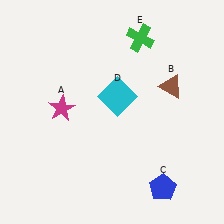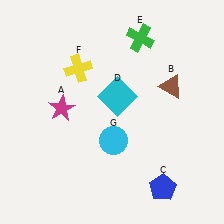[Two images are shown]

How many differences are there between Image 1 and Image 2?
There are 2 differences between the two images.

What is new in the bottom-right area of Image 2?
A cyan circle (G) was added in the bottom-right area of Image 2.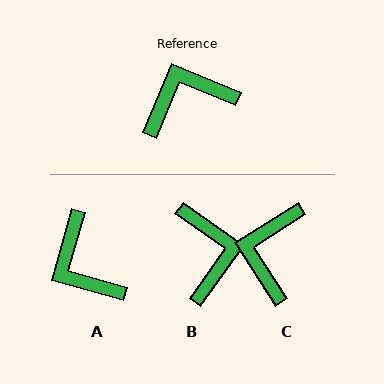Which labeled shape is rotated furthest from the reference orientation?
B, about 103 degrees away.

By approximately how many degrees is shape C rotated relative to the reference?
Approximately 55 degrees counter-clockwise.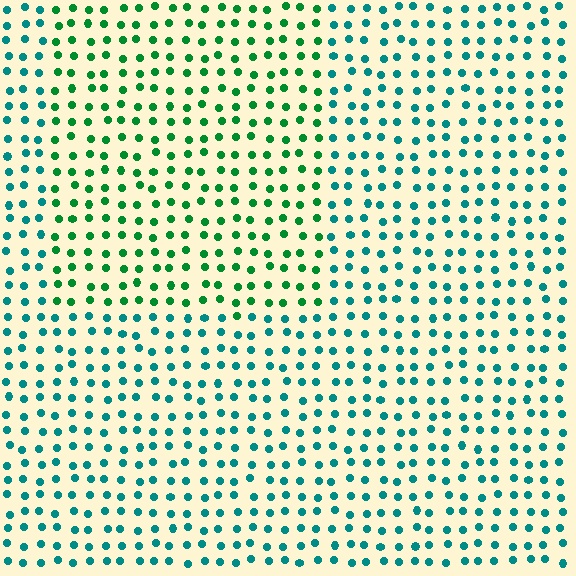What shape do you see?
I see a rectangle.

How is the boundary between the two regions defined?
The boundary is defined purely by a slight shift in hue (about 40 degrees). Spacing, size, and orientation are identical on both sides.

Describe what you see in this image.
The image is filled with small teal elements in a uniform arrangement. A rectangle-shaped region is visible where the elements are tinted to a slightly different hue, forming a subtle color boundary.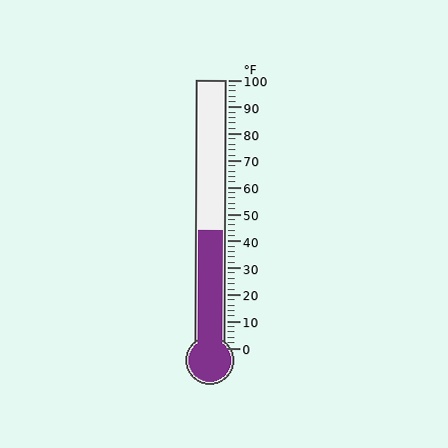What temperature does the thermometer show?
The thermometer shows approximately 44°F.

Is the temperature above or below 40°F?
The temperature is above 40°F.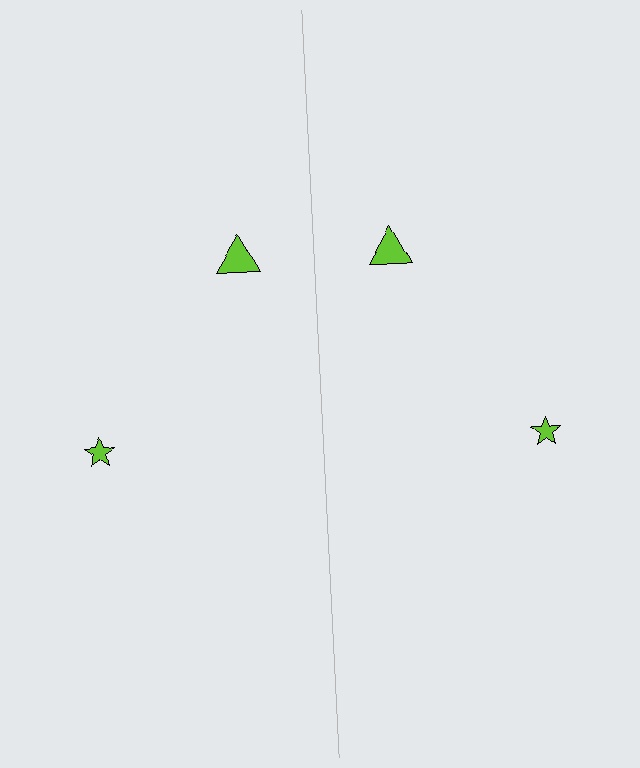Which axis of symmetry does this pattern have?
The pattern has a vertical axis of symmetry running through the center of the image.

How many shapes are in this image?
There are 4 shapes in this image.